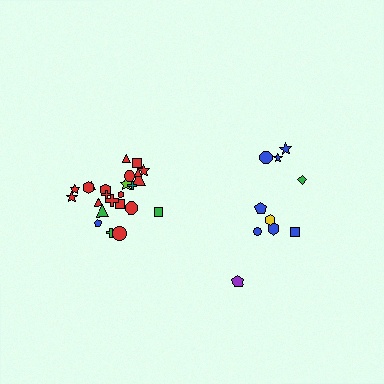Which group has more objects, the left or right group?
The left group.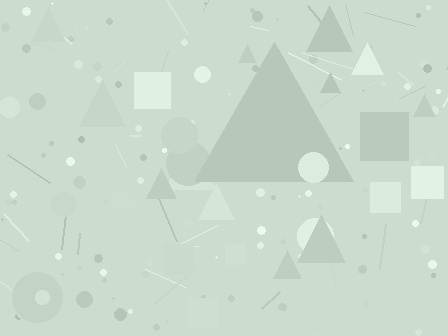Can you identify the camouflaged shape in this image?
The camouflaged shape is a triangle.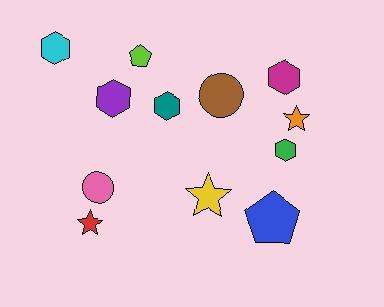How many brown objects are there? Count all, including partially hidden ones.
There is 1 brown object.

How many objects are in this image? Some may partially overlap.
There are 12 objects.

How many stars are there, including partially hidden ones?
There are 3 stars.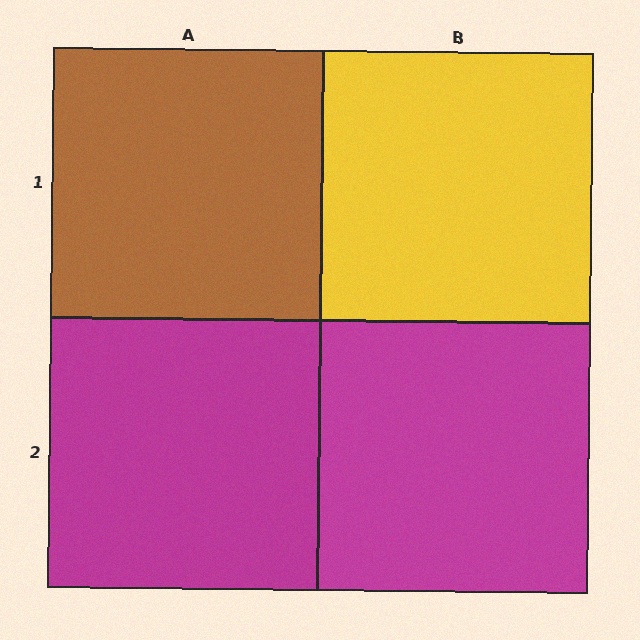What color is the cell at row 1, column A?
Brown.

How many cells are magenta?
2 cells are magenta.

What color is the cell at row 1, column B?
Yellow.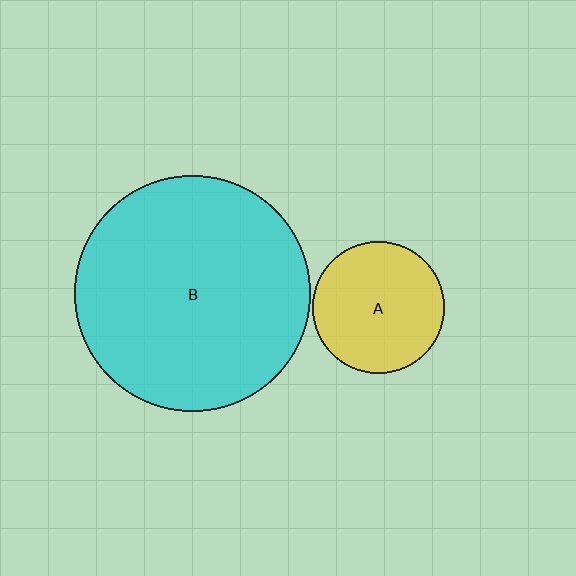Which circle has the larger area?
Circle B (cyan).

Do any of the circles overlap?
No, none of the circles overlap.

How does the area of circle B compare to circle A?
Approximately 3.2 times.